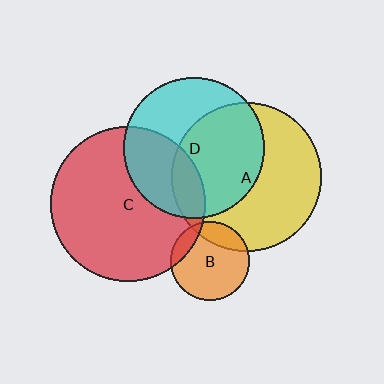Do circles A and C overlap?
Yes.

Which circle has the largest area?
Circle C (red).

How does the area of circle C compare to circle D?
Approximately 1.2 times.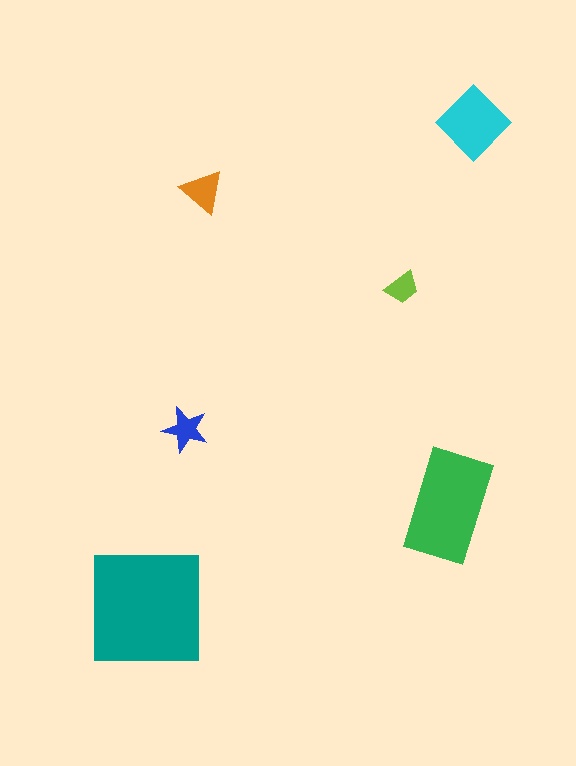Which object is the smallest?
The lime trapezoid.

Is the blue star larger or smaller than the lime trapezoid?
Larger.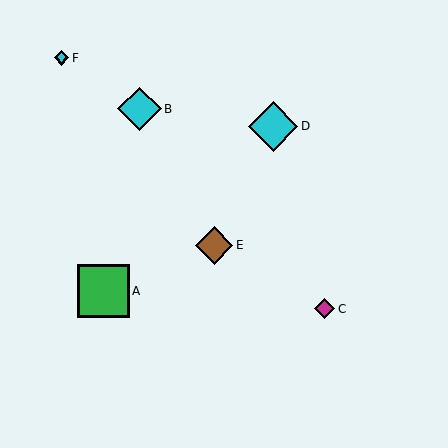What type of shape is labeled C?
Shape C is a magenta diamond.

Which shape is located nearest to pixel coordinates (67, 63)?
The cyan diamond (labeled F) at (61, 58) is nearest to that location.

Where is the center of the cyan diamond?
The center of the cyan diamond is at (140, 109).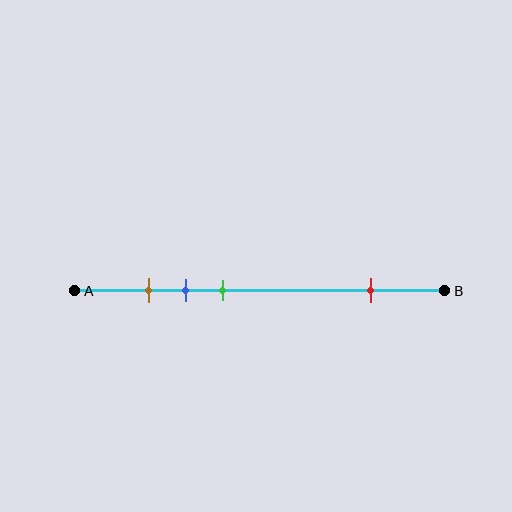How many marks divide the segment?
There are 4 marks dividing the segment.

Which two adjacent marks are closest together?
The brown and blue marks are the closest adjacent pair.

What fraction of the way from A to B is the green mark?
The green mark is approximately 40% (0.4) of the way from A to B.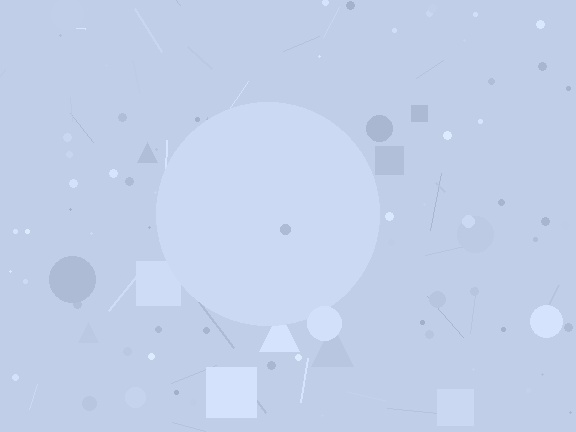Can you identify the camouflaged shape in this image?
The camouflaged shape is a circle.